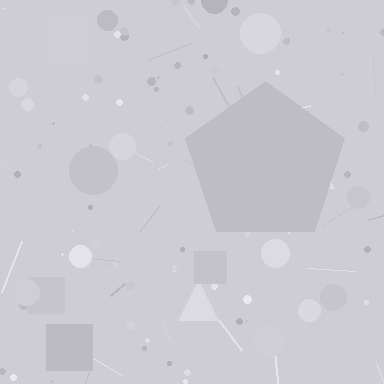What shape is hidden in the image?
A pentagon is hidden in the image.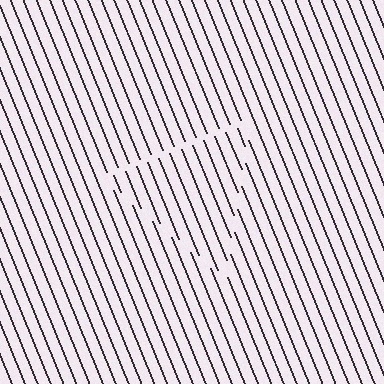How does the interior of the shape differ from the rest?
The interior of the shape contains the same grating, shifted by half a period — the contour is defined by the phase discontinuity where line-ends from the inner and outer gratings abut.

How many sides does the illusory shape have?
3 sides — the line-ends trace a triangle.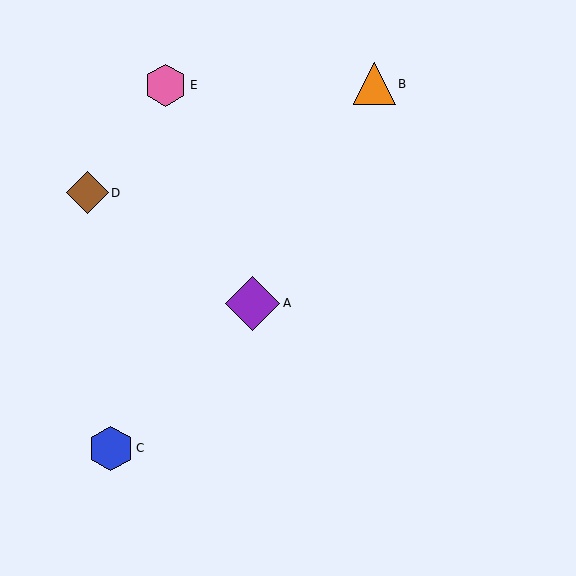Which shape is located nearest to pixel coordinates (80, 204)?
The brown diamond (labeled D) at (87, 193) is nearest to that location.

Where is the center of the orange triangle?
The center of the orange triangle is at (374, 84).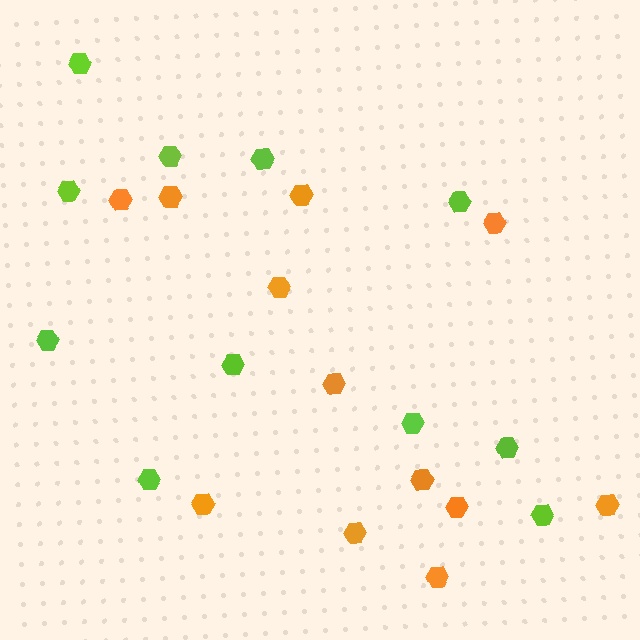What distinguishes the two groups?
There are 2 groups: one group of lime hexagons (11) and one group of orange hexagons (12).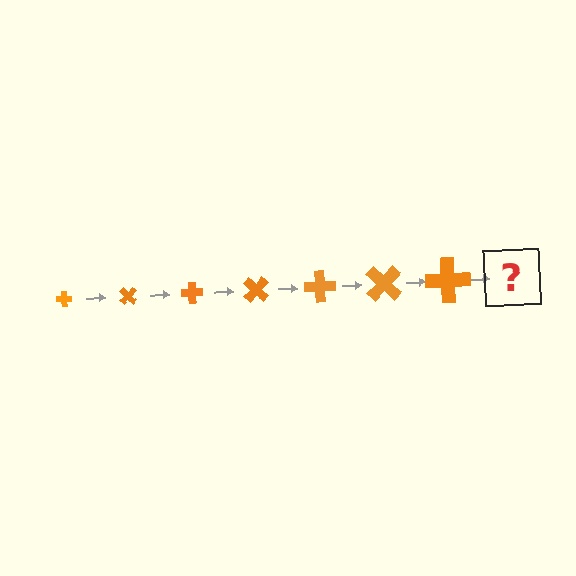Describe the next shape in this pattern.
It should be a cross, larger than the previous one and rotated 315 degrees from the start.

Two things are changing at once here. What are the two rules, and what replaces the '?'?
The two rules are that the cross grows larger each step and it rotates 45 degrees each step. The '?' should be a cross, larger than the previous one and rotated 315 degrees from the start.